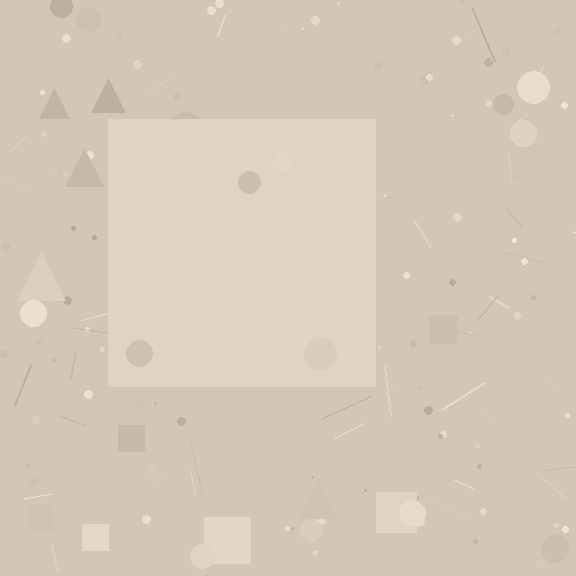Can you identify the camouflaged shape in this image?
The camouflaged shape is a square.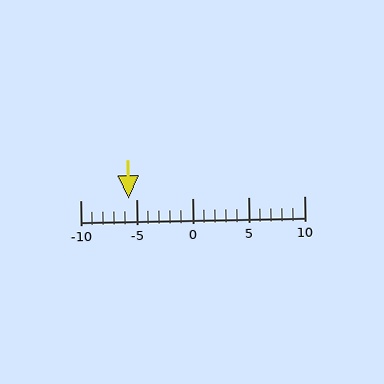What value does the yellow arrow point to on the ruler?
The yellow arrow points to approximately -6.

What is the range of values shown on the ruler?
The ruler shows values from -10 to 10.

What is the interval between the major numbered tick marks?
The major tick marks are spaced 5 units apart.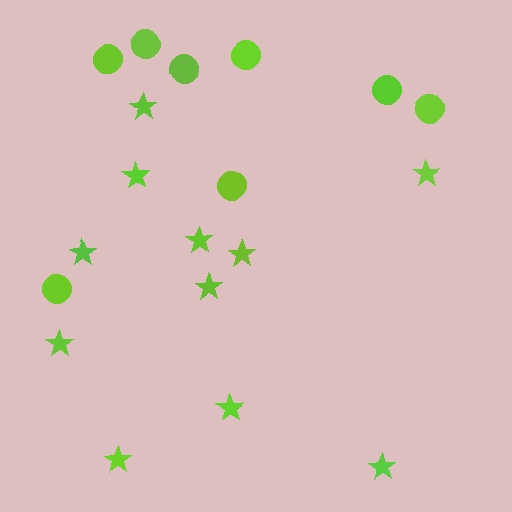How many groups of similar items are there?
There are 2 groups: one group of stars (11) and one group of circles (8).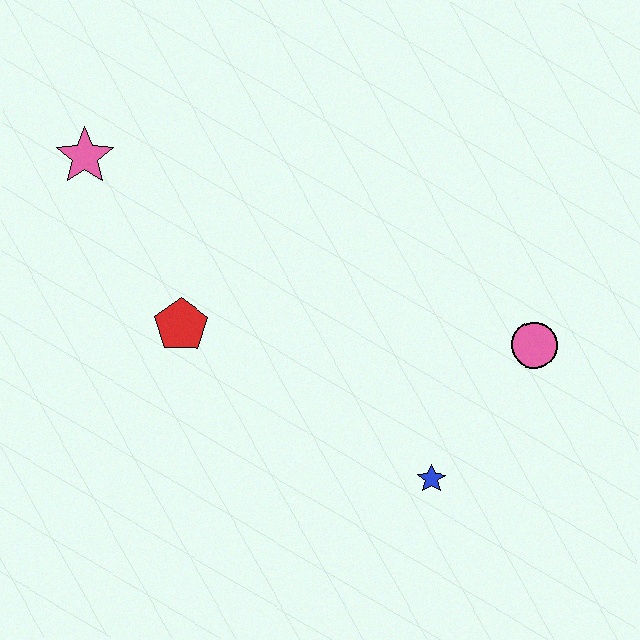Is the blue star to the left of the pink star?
No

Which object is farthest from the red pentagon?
The pink circle is farthest from the red pentagon.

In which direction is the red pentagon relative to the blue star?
The red pentagon is to the left of the blue star.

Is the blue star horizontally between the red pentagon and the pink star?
No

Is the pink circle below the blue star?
No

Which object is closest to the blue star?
The pink circle is closest to the blue star.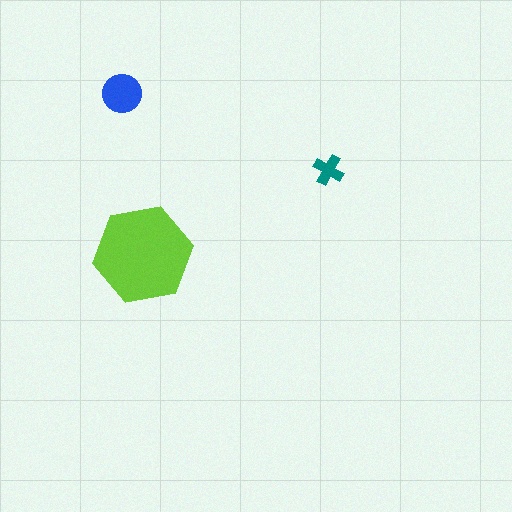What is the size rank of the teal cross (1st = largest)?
3rd.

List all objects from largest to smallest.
The lime hexagon, the blue circle, the teal cross.